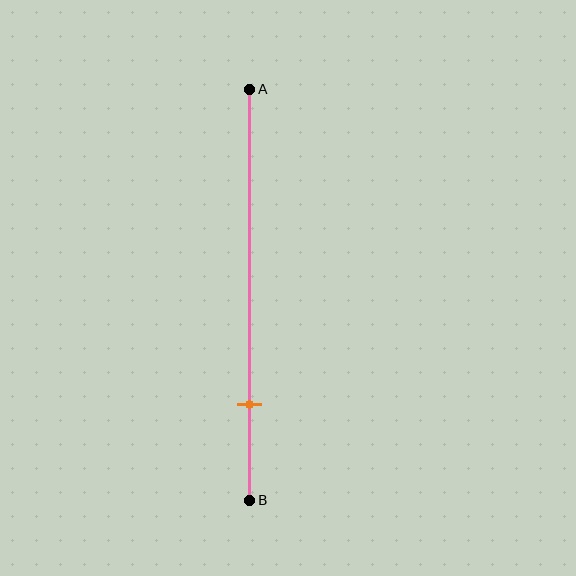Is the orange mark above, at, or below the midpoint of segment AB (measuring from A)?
The orange mark is below the midpoint of segment AB.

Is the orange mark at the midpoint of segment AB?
No, the mark is at about 75% from A, not at the 50% midpoint.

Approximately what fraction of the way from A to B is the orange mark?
The orange mark is approximately 75% of the way from A to B.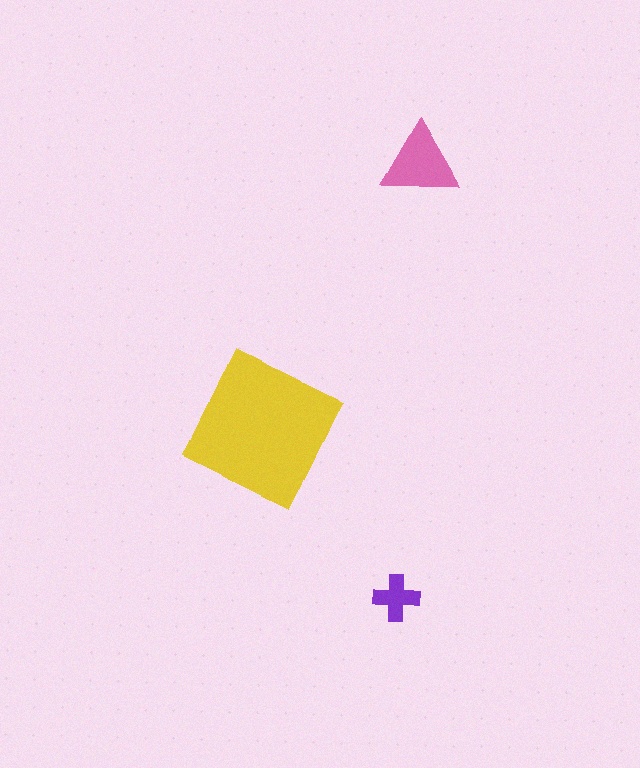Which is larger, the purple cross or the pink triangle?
The pink triangle.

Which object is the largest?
The yellow square.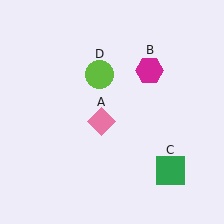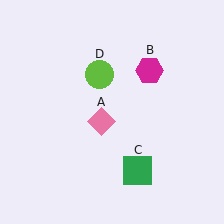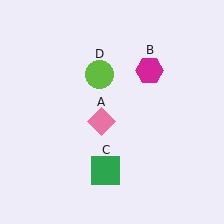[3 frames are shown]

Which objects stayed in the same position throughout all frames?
Pink diamond (object A) and magenta hexagon (object B) and lime circle (object D) remained stationary.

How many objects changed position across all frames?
1 object changed position: green square (object C).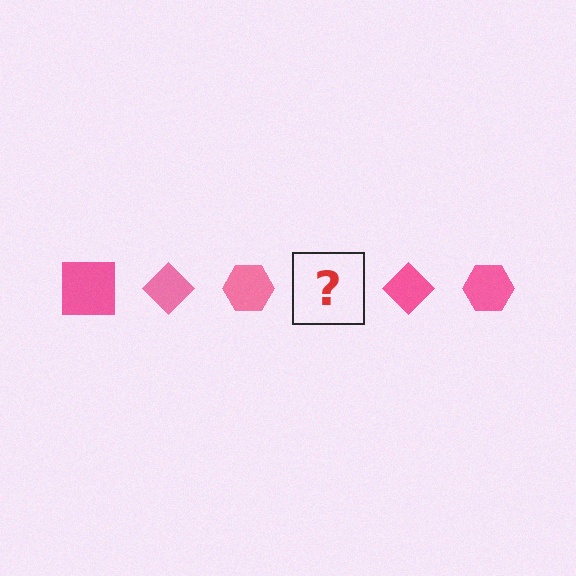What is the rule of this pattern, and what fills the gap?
The rule is that the pattern cycles through square, diamond, hexagon shapes in pink. The gap should be filled with a pink square.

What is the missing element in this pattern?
The missing element is a pink square.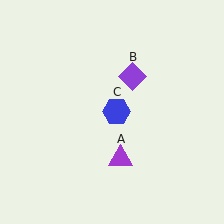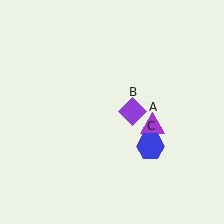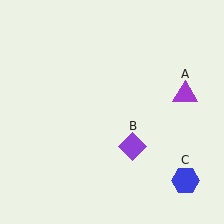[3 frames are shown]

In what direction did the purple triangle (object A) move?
The purple triangle (object A) moved up and to the right.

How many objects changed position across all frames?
3 objects changed position: purple triangle (object A), purple diamond (object B), blue hexagon (object C).